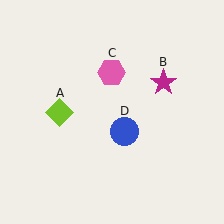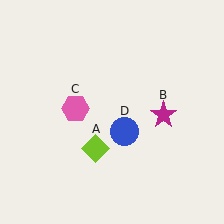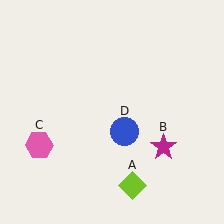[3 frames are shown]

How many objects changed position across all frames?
3 objects changed position: lime diamond (object A), magenta star (object B), pink hexagon (object C).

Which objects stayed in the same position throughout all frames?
Blue circle (object D) remained stationary.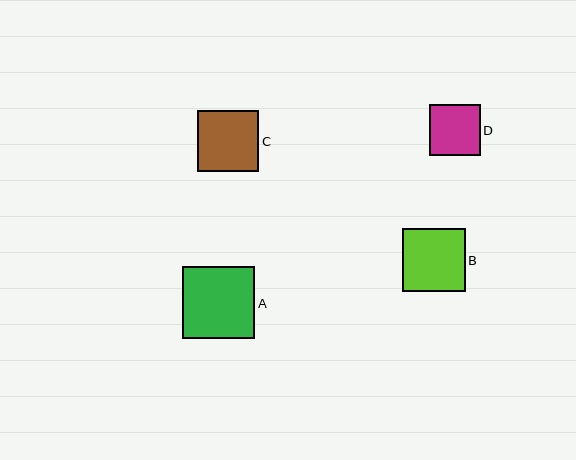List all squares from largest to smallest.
From largest to smallest: A, B, C, D.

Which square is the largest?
Square A is the largest with a size of approximately 72 pixels.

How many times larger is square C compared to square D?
Square C is approximately 1.2 times the size of square D.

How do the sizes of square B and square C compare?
Square B and square C are approximately the same size.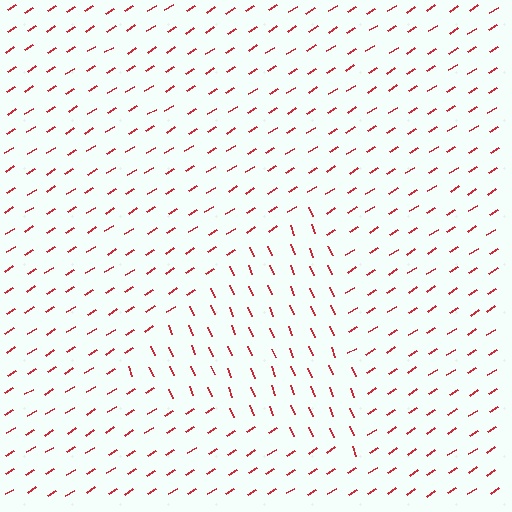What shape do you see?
I see a triangle.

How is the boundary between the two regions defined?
The boundary is defined purely by a change in line orientation (approximately 80 degrees difference). All lines are the same color and thickness.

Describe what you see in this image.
The image is filled with small red line segments. A triangle region in the image has lines oriented differently from the surrounding lines, creating a visible texture boundary.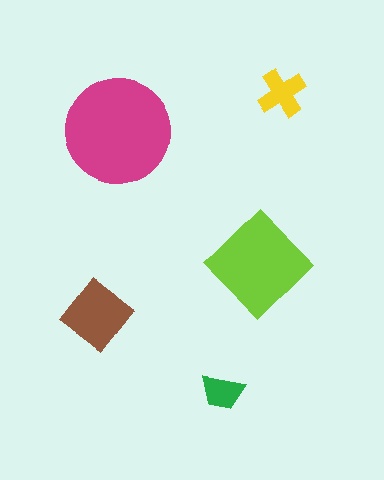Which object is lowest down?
The green trapezoid is bottommost.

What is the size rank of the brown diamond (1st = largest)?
3rd.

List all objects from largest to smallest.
The magenta circle, the lime diamond, the brown diamond, the yellow cross, the green trapezoid.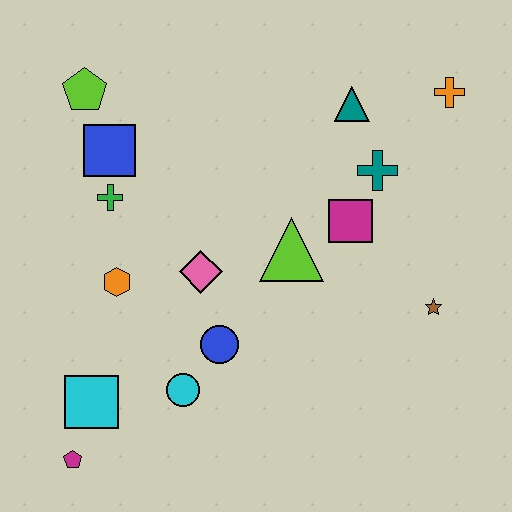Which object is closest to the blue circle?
The cyan circle is closest to the blue circle.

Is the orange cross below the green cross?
No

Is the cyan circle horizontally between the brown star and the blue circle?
No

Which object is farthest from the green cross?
The orange cross is farthest from the green cross.